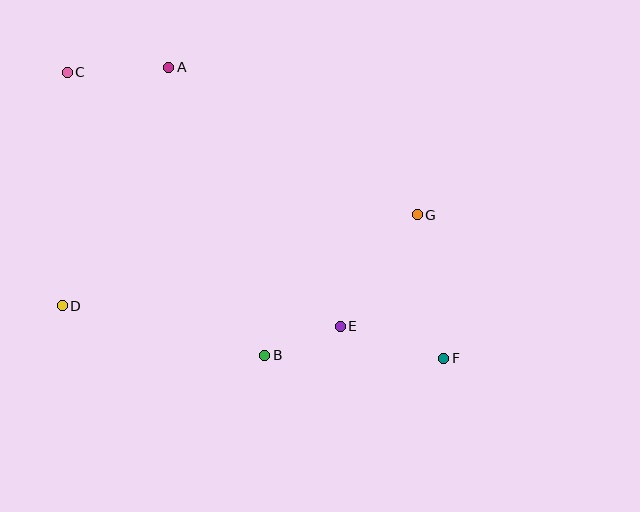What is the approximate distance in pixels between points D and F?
The distance between D and F is approximately 385 pixels.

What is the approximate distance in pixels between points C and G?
The distance between C and G is approximately 378 pixels.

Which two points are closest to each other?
Points B and E are closest to each other.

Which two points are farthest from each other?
Points C and F are farthest from each other.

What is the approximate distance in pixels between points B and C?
The distance between B and C is approximately 345 pixels.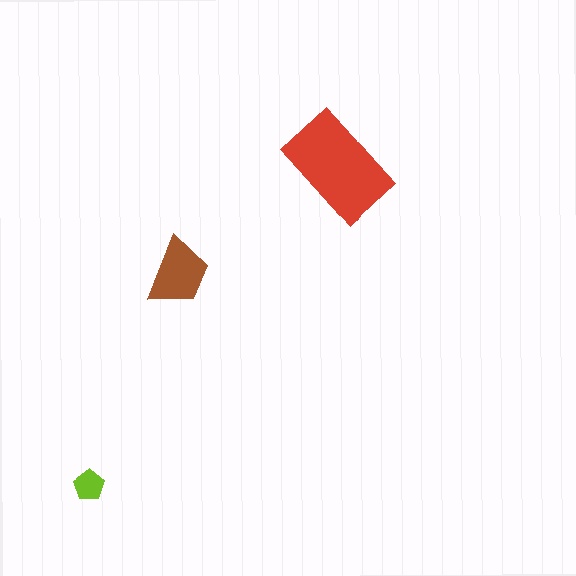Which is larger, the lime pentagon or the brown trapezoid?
The brown trapezoid.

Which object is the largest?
The red rectangle.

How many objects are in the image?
There are 3 objects in the image.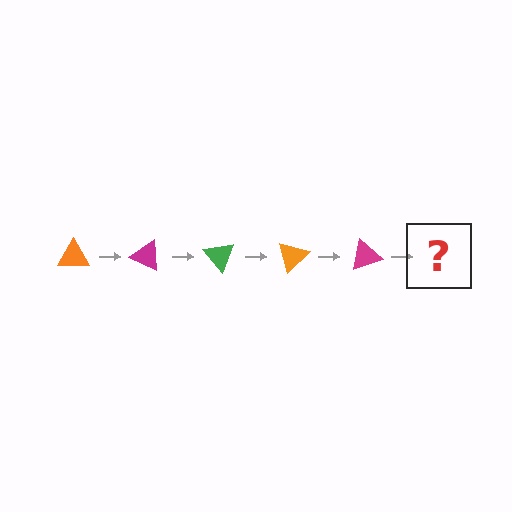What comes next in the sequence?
The next element should be a green triangle, rotated 125 degrees from the start.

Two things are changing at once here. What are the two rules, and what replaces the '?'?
The two rules are that it rotates 25 degrees each step and the color cycles through orange, magenta, and green. The '?' should be a green triangle, rotated 125 degrees from the start.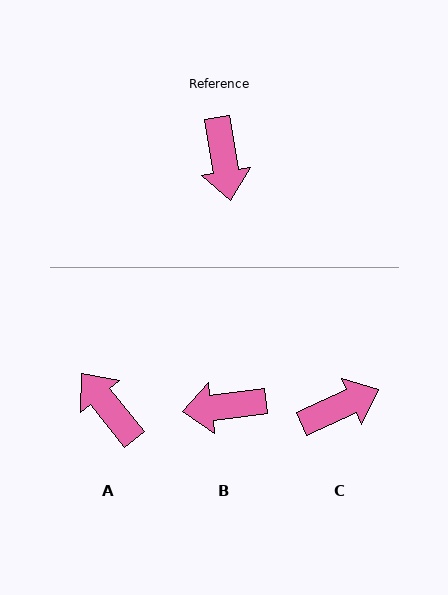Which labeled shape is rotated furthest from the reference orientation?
A, about 150 degrees away.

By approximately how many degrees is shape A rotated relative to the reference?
Approximately 150 degrees clockwise.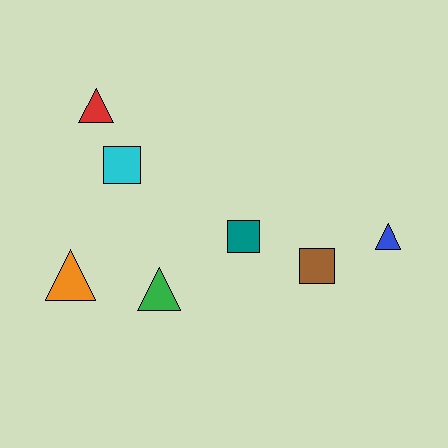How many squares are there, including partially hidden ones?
There are 3 squares.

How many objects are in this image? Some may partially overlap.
There are 7 objects.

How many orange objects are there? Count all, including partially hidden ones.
There is 1 orange object.